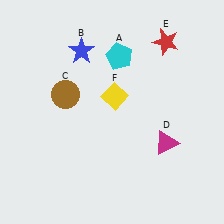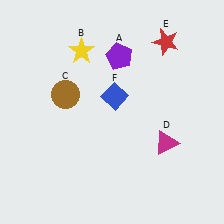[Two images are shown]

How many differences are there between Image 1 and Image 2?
There are 3 differences between the two images.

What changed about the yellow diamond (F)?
In Image 1, F is yellow. In Image 2, it changed to blue.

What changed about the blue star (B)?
In Image 1, B is blue. In Image 2, it changed to yellow.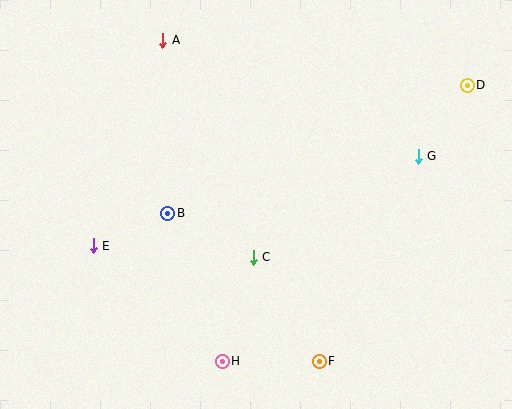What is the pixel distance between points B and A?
The distance between B and A is 173 pixels.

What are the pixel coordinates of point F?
Point F is at (319, 361).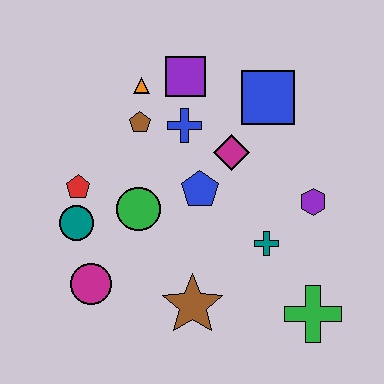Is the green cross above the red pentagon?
No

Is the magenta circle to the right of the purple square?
No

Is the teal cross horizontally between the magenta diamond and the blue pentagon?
No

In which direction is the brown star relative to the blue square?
The brown star is below the blue square.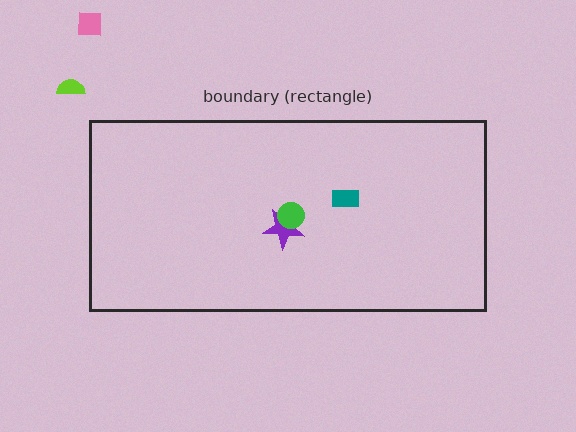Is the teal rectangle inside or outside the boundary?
Inside.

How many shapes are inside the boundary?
3 inside, 2 outside.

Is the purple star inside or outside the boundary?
Inside.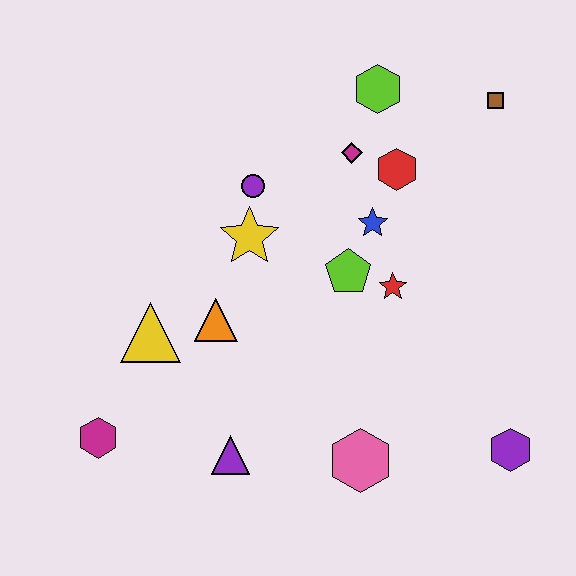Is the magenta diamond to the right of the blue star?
No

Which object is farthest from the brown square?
The magenta hexagon is farthest from the brown square.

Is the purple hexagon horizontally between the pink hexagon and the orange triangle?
No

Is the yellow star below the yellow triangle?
No